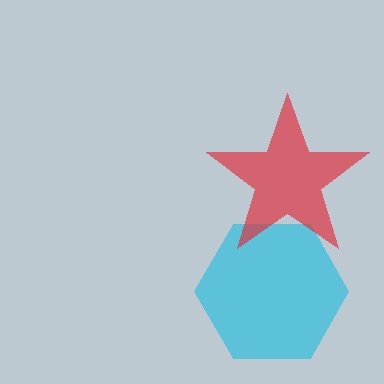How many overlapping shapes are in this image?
There are 2 overlapping shapes in the image.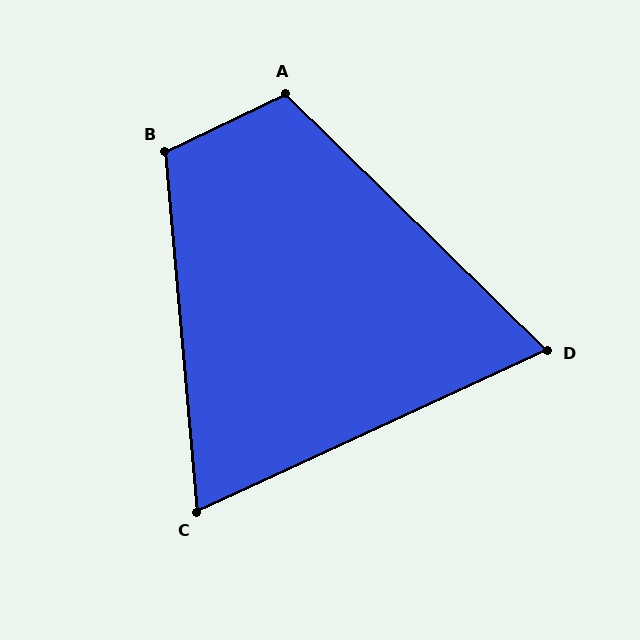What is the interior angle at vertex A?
Approximately 110 degrees (obtuse).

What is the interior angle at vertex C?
Approximately 70 degrees (acute).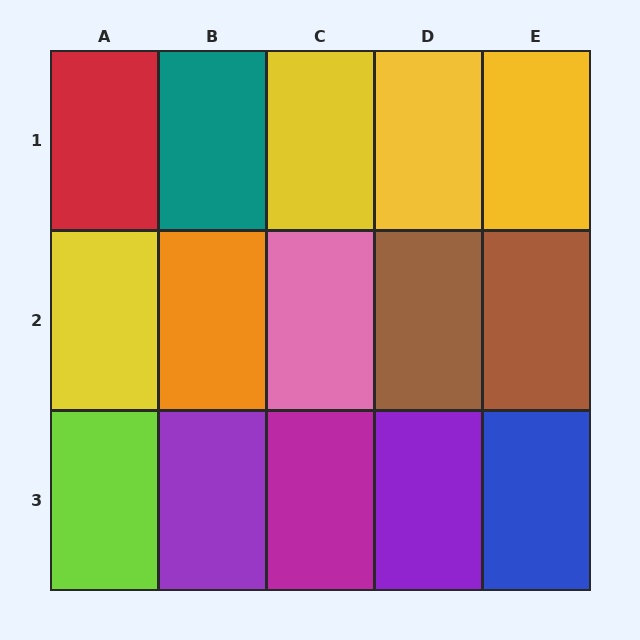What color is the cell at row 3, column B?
Purple.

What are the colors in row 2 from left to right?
Yellow, orange, pink, brown, brown.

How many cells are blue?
1 cell is blue.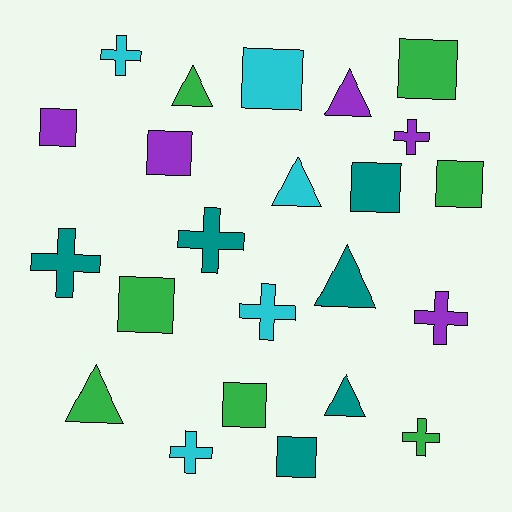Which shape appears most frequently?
Square, with 9 objects.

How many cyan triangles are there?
There is 1 cyan triangle.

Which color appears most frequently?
Green, with 7 objects.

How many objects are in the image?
There are 23 objects.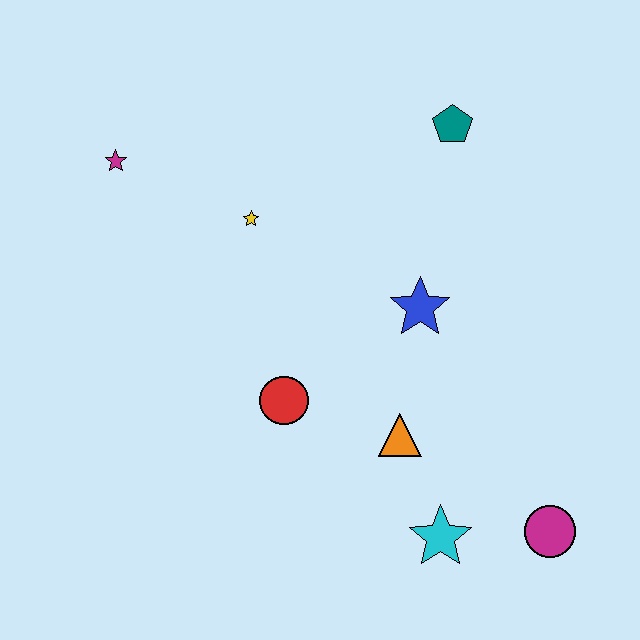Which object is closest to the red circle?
The orange triangle is closest to the red circle.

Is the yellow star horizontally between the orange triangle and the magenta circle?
No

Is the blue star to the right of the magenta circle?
No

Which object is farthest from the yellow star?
The magenta circle is farthest from the yellow star.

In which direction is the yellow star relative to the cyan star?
The yellow star is above the cyan star.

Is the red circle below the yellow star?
Yes